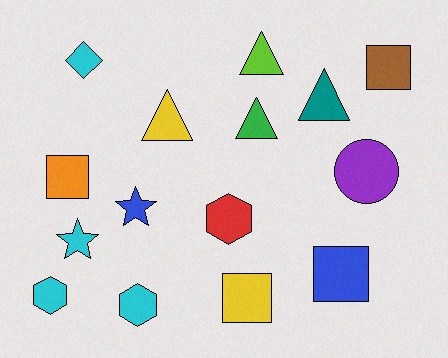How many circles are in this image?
There is 1 circle.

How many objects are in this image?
There are 15 objects.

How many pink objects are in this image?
There are no pink objects.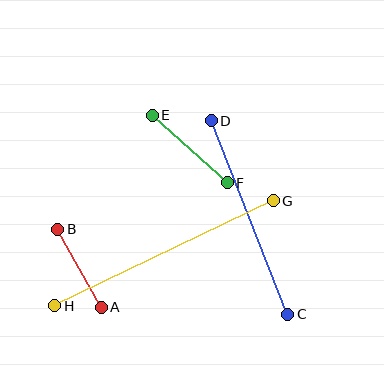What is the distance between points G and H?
The distance is approximately 242 pixels.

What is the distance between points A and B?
The distance is approximately 90 pixels.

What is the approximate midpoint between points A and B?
The midpoint is at approximately (80, 268) pixels.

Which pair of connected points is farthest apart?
Points G and H are farthest apart.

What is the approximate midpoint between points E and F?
The midpoint is at approximately (190, 149) pixels.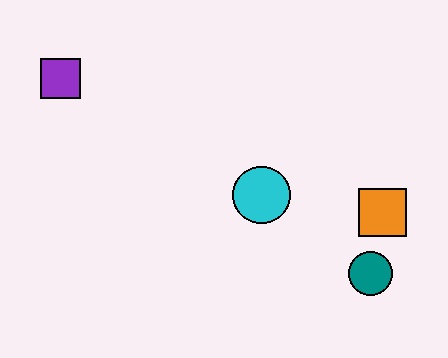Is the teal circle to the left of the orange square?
Yes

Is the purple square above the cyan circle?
Yes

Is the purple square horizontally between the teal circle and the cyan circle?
No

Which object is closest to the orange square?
The teal circle is closest to the orange square.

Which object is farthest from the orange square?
The purple square is farthest from the orange square.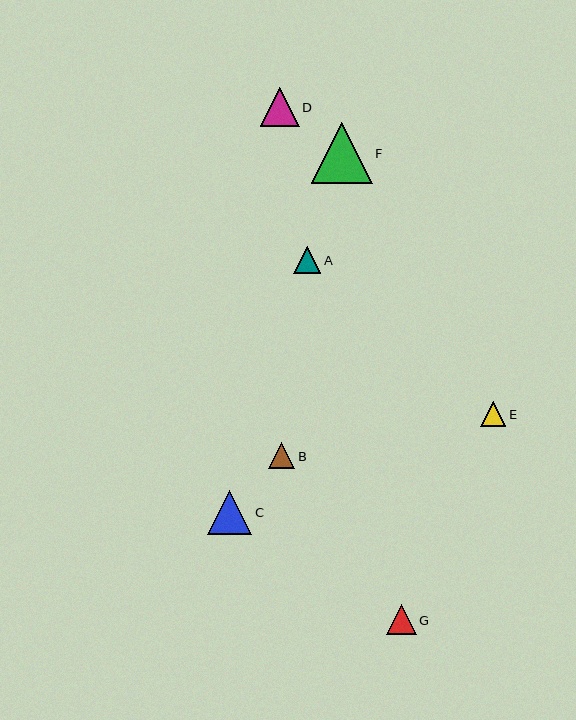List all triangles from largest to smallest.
From largest to smallest: F, C, D, G, A, B, E.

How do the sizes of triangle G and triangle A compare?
Triangle G and triangle A are approximately the same size.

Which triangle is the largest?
Triangle F is the largest with a size of approximately 61 pixels.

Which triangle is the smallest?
Triangle E is the smallest with a size of approximately 25 pixels.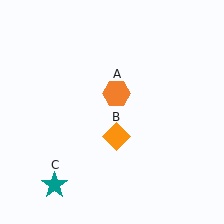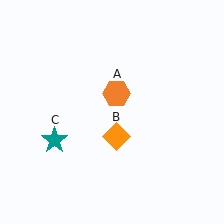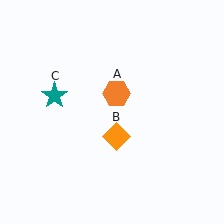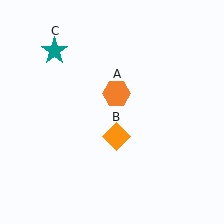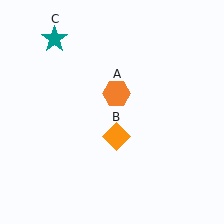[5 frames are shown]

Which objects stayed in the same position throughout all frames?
Orange hexagon (object A) and orange diamond (object B) remained stationary.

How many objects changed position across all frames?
1 object changed position: teal star (object C).